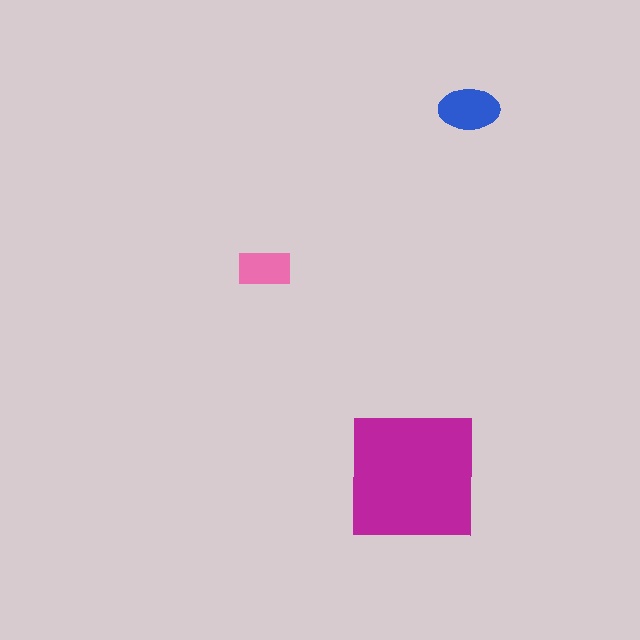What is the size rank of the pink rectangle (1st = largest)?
3rd.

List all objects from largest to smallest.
The magenta square, the blue ellipse, the pink rectangle.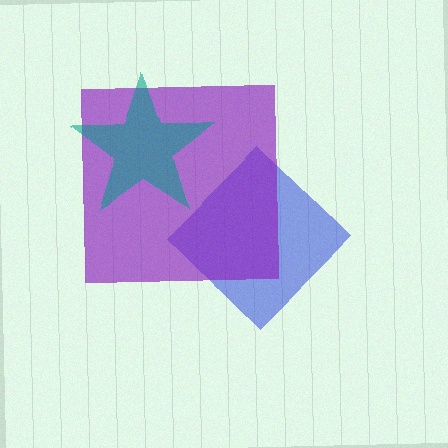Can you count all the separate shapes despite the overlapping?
Yes, there are 3 separate shapes.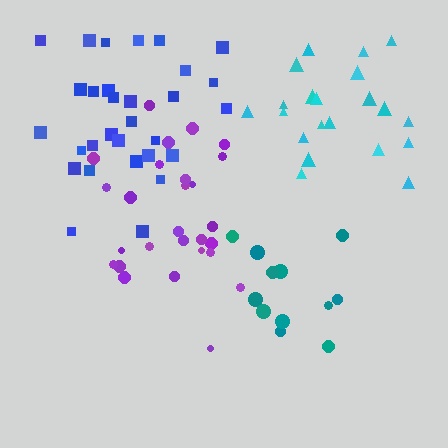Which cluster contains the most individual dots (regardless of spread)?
Blue (30).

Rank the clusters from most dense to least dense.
teal, cyan, purple, blue.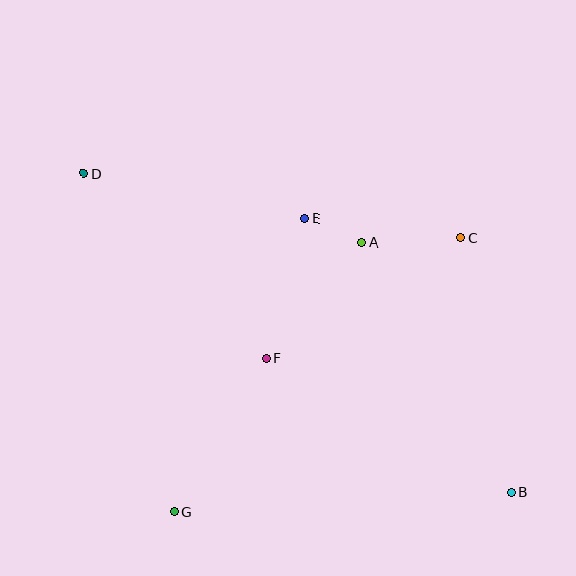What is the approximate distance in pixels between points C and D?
The distance between C and D is approximately 382 pixels.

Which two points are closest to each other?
Points A and E are closest to each other.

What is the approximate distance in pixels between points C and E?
The distance between C and E is approximately 157 pixels.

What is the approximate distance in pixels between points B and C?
The distance between B and C is approximately 259 pixels.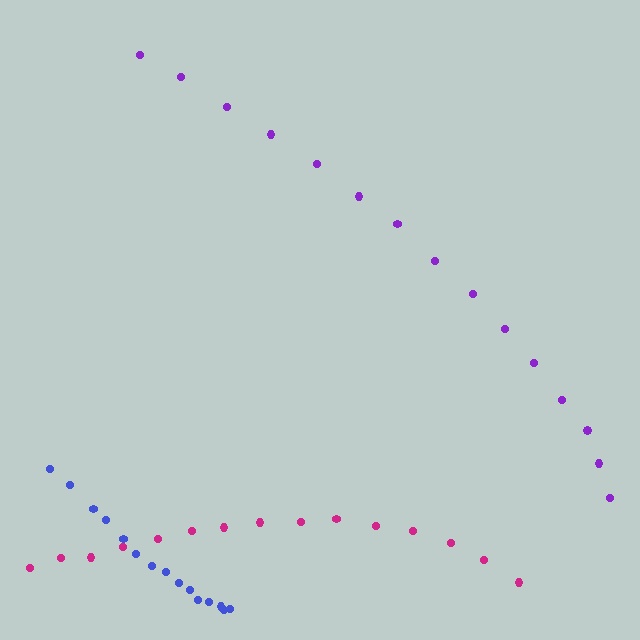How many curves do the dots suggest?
There are 3 distinct paths.